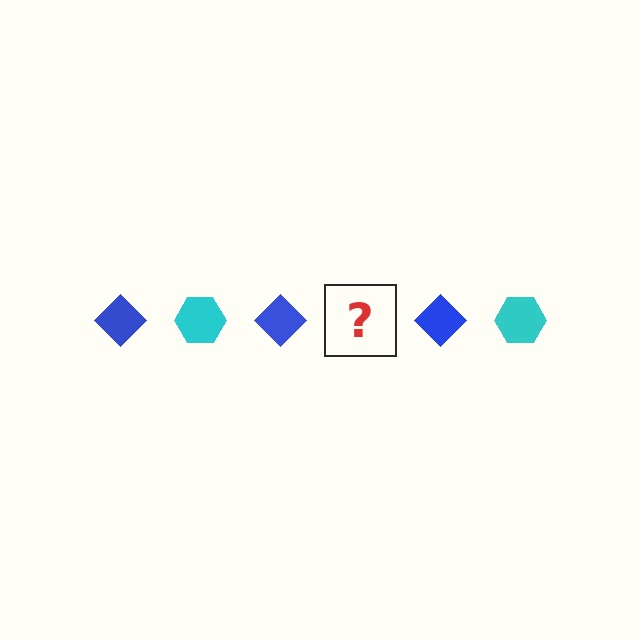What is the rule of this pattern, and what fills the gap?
The rule is that the pattern alternates between blue diamond and cyan hexagon. The gap should be filled with a cyan hexagon.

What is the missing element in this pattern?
The missing element is a cyan hexagon.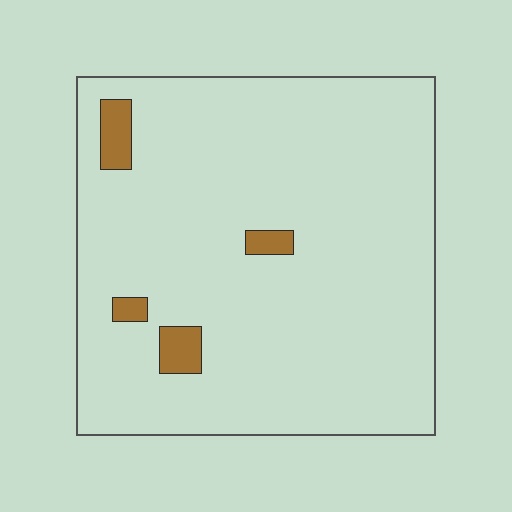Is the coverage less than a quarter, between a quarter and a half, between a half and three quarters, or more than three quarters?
Less than a quarter.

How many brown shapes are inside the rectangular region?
4.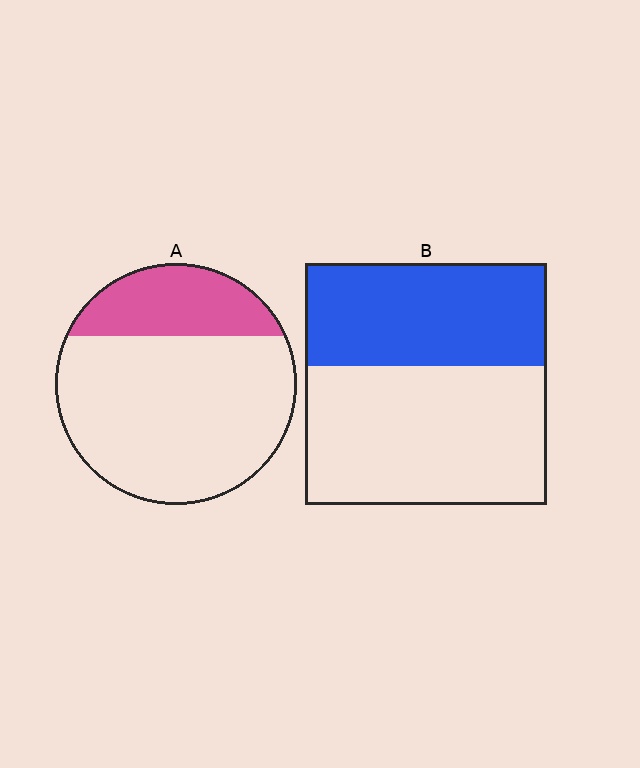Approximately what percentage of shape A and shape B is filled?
A is approximately 25% and B is approximately 45%.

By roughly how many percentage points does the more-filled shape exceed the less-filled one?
By roughly 15 percentage points (B over A).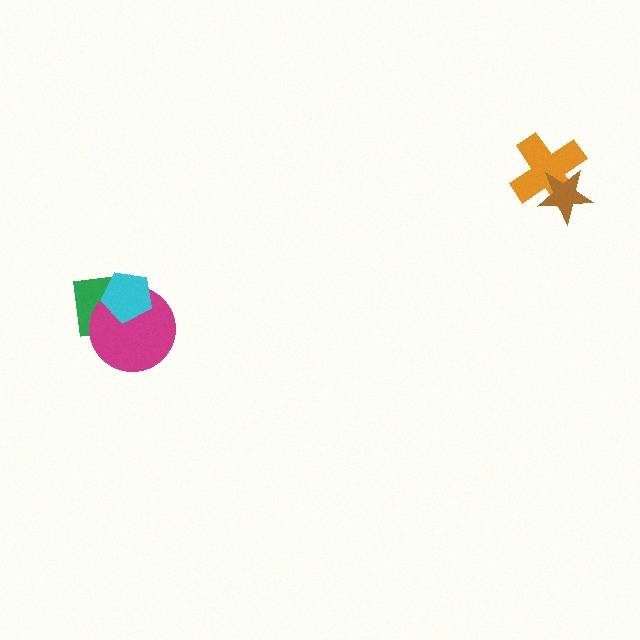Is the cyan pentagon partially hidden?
No, no other shape covers it.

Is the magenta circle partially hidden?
Yes, it is partially covered by another shape.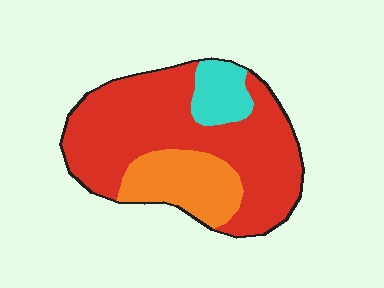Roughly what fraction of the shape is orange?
Orange takes up about one fifth (1/5) of the shape.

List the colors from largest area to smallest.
From largest to smallest: red, orange, cyan.